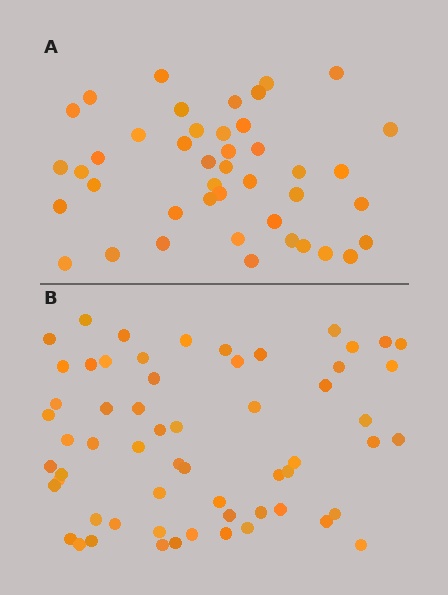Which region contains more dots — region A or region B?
Region B (the bottom region) has more dots.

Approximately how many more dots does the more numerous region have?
Region B has approximately 15 more dots than region A.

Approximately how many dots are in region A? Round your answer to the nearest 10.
About 40 dots. (The exact count is 43, which rounds to 40.)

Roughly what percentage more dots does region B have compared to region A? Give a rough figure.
About 40% more.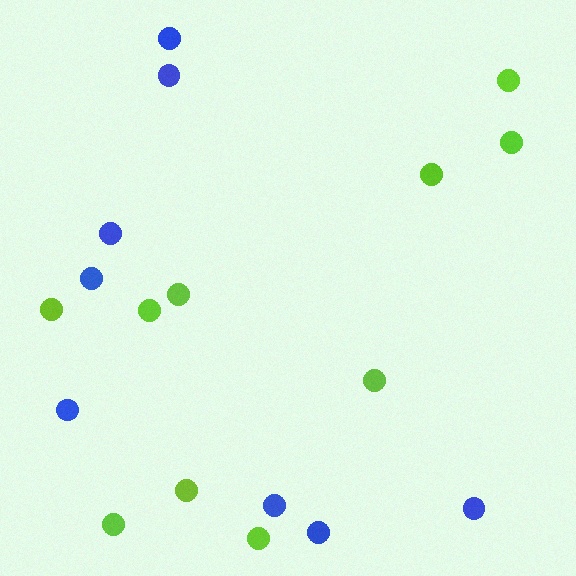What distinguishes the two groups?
There are 2 groups: one group of blue circles (8) and one group of lime circles (10).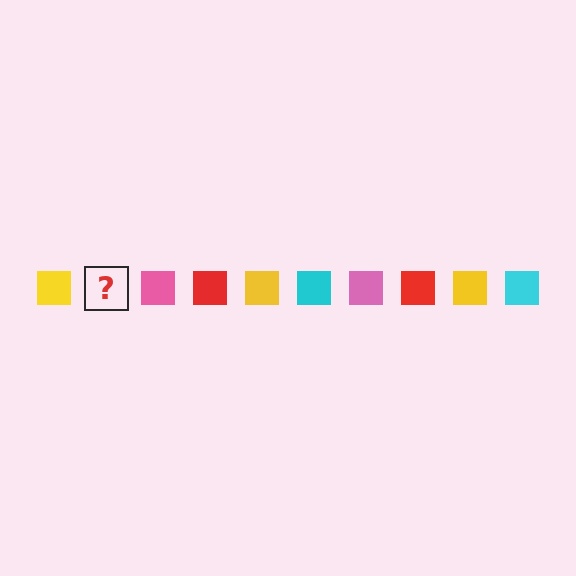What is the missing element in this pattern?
The missing element is a cyan square.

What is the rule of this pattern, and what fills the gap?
The rule is that the pattern cycles through yellow, cyan, pink, red squares. The gap should be filled with a cyan square.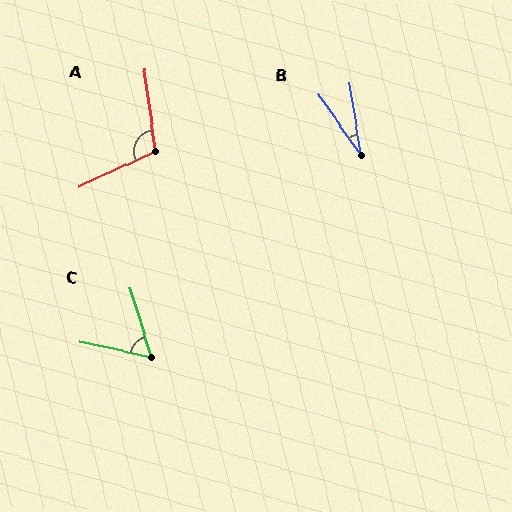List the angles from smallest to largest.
B (26°), C (61°), A (107°).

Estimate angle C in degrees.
Approximately 61 degrees.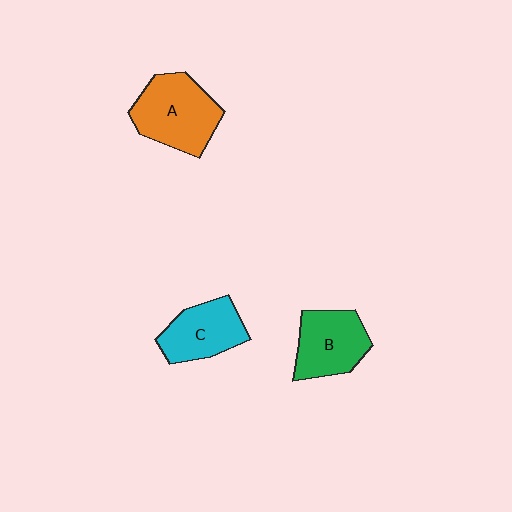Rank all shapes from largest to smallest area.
From largest to smallest: A (orange), B (green), C (cyan).